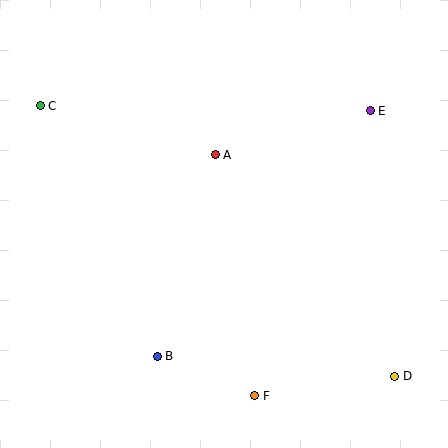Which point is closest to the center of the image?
Point A at (215, 155) is closest to the center.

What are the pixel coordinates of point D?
Point D is at (395, 376).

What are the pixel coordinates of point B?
Point B is at (157, 356).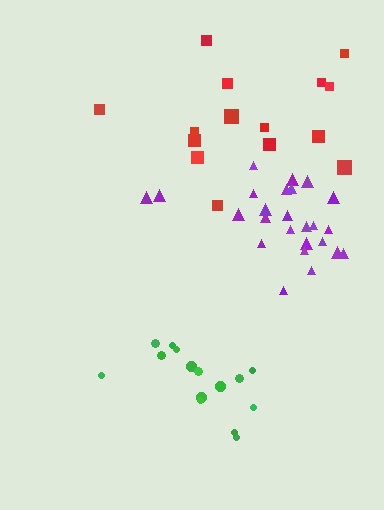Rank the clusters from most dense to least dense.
green, purple, red.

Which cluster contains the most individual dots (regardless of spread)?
Purple (25).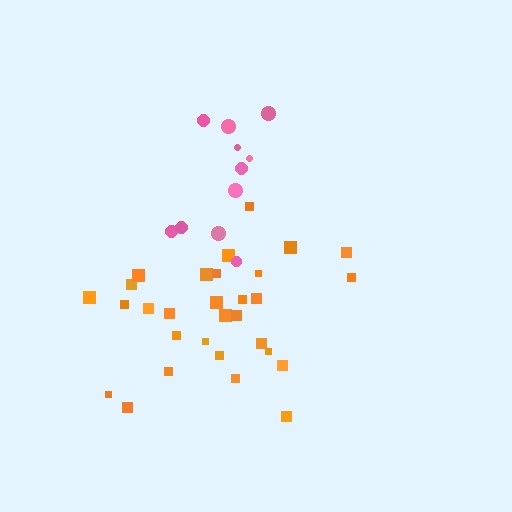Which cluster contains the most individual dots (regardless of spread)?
Orange (30).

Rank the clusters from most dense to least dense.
orange, pink.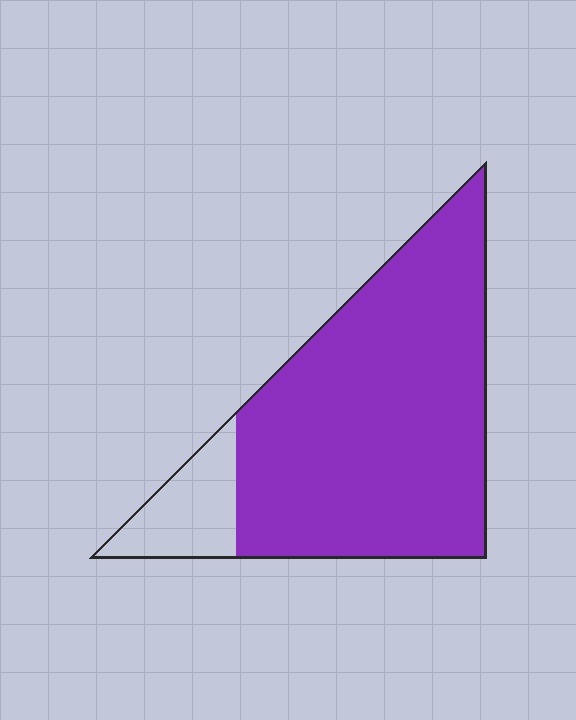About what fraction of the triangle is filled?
About seven eighths (7/8).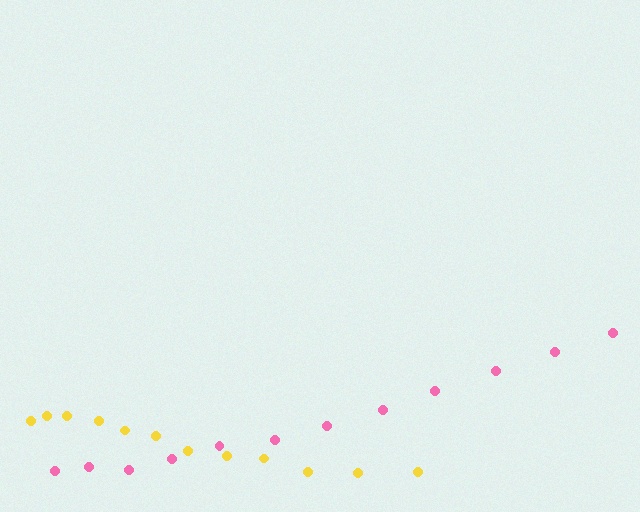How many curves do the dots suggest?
There are 2 distinct paths.